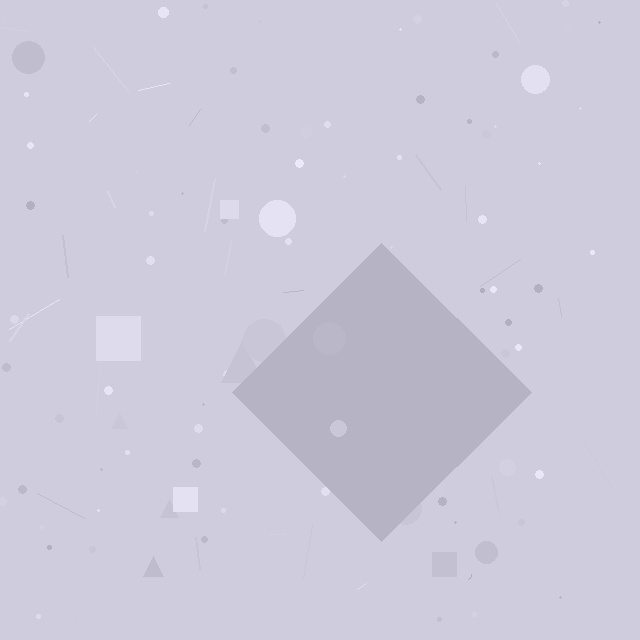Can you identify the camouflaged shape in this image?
The camouflaged shape is a diamond.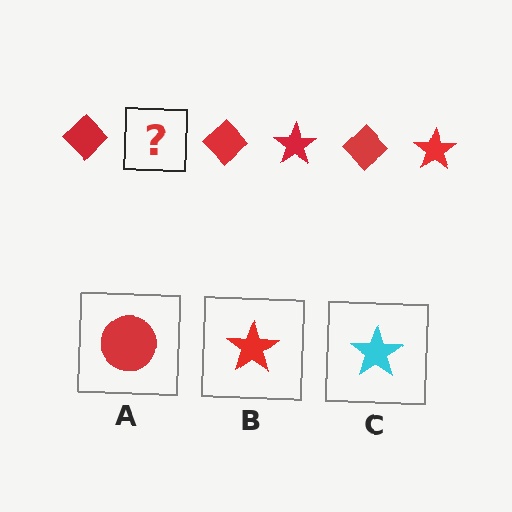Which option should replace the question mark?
Option B.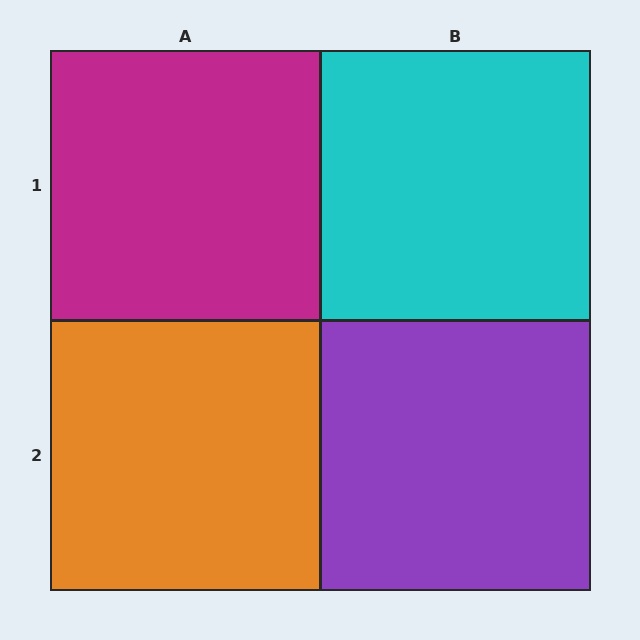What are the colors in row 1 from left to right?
Magenta, cyan.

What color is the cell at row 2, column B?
Purple.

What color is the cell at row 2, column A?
Orange.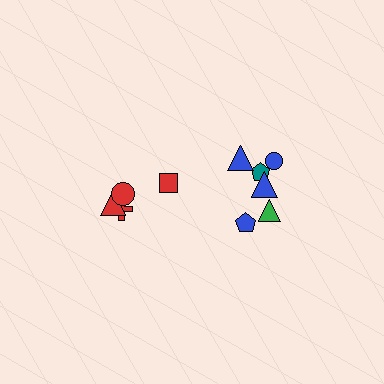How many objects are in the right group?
There are 6 objects.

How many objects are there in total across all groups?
There are 10 objects.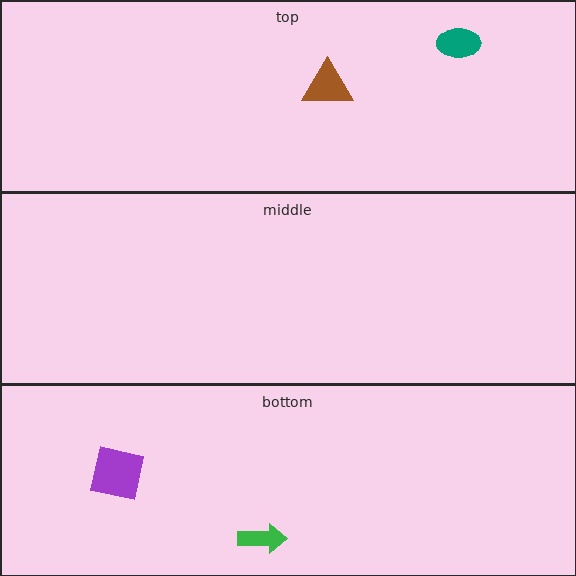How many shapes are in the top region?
2.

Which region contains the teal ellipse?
The top region.